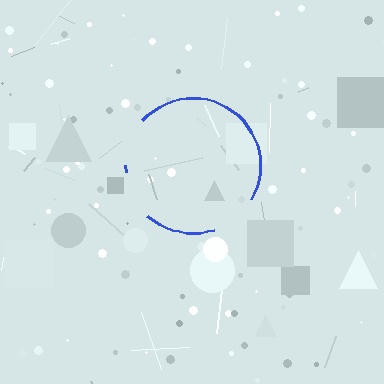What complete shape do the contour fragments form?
The contour fragments form a circle.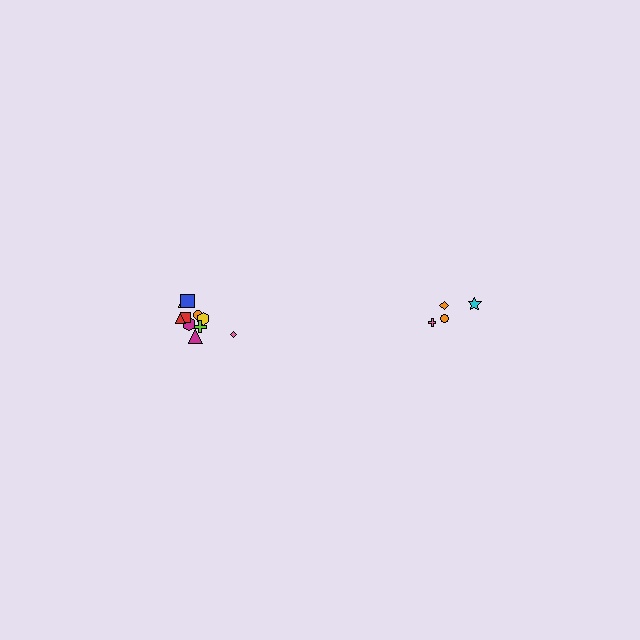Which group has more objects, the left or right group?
The left group.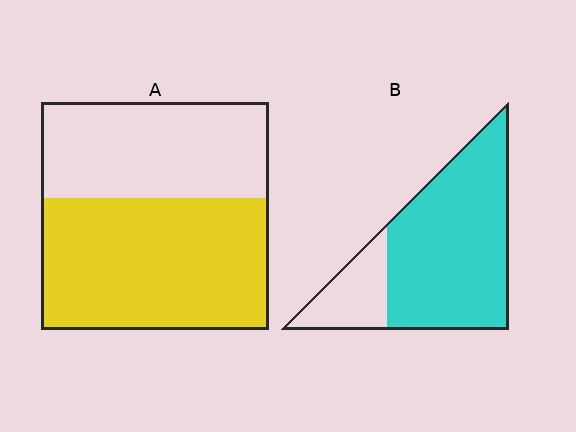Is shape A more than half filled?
Yes.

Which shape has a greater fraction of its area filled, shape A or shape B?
Shape B.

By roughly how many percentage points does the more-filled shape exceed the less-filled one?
By roughly 20 percentage points (B over A).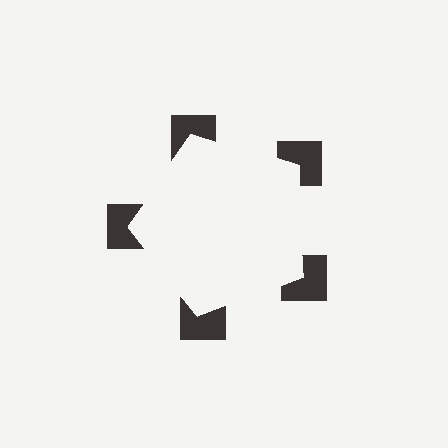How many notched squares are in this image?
There are 5 — one at each vertex of the illusory pentagon.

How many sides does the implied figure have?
5 sides.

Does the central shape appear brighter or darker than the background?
It typically appears slightly brighter than the background, even though no actual brightness change is drawn.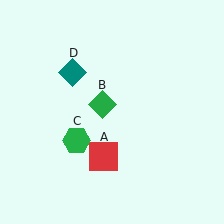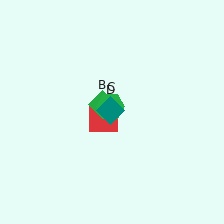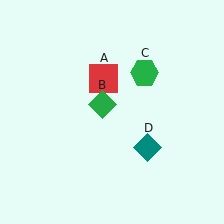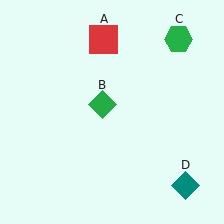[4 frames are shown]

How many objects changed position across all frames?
3 objects changed position: red square (object A), green hexagon (object C), teal diamond (object D).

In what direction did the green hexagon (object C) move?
The green hexagon (object C) moved up and to the right.